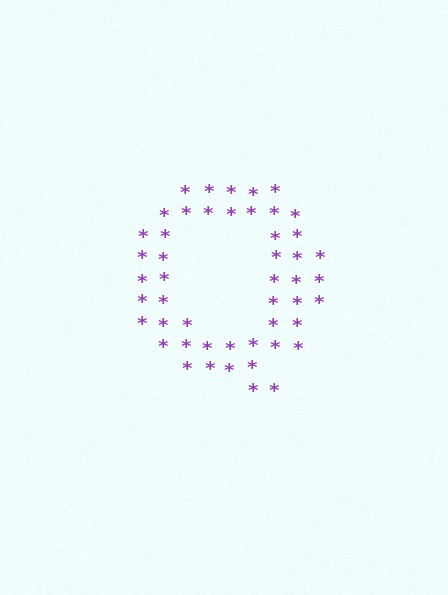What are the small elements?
The small elements are asterisks.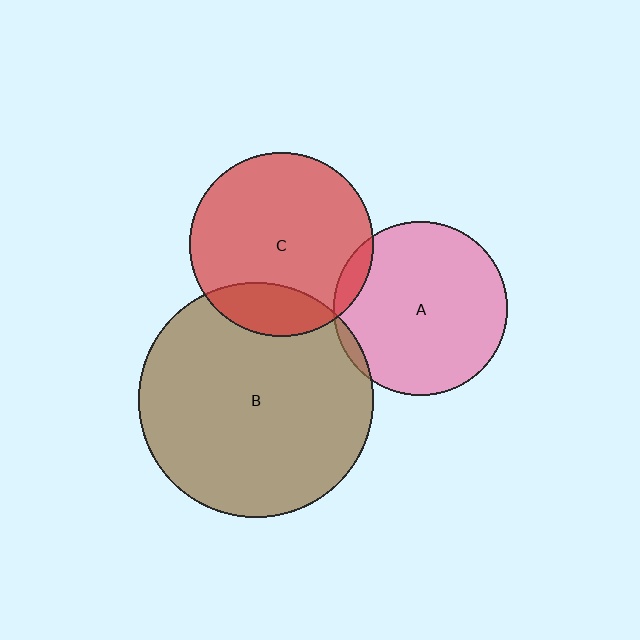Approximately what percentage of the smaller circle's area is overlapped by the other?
Approximately 20%.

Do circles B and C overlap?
Yes.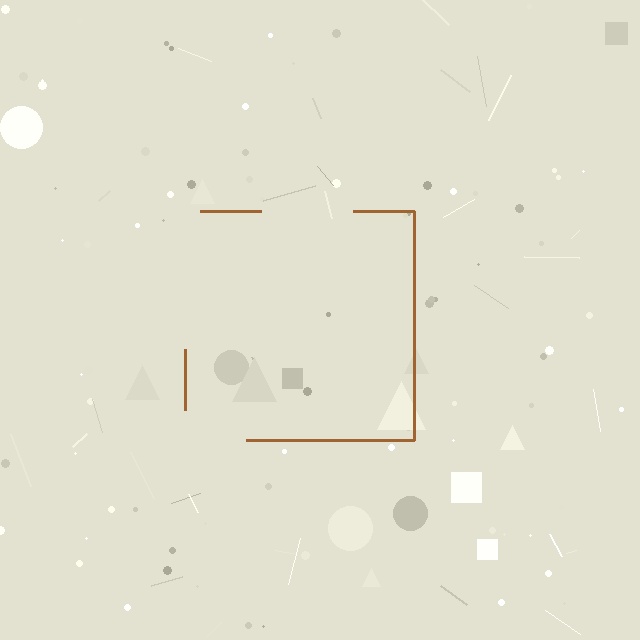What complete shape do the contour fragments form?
The contour fragments form a square.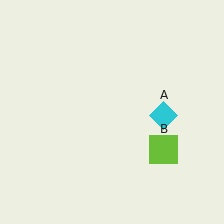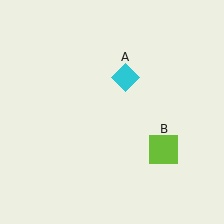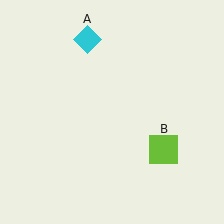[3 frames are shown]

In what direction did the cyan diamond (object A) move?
The cyan diamond (object A) moved up and to the left.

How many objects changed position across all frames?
1 object changed position: cyan diamond (object A).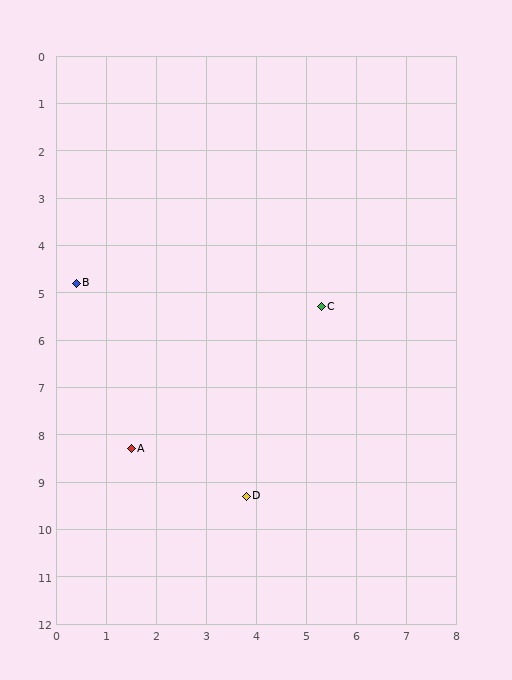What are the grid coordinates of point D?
Point D is at approximately (3.8, 9.3).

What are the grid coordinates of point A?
Point A is at approximately (1.5, 8.3).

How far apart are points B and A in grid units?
Points B and A are about 3.7 grid units apart.